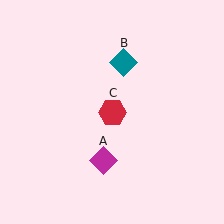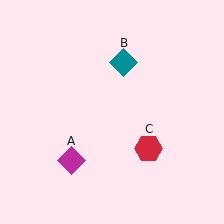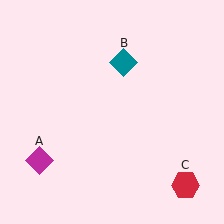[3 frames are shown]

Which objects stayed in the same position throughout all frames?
Teal diamond (object B) remained stationary.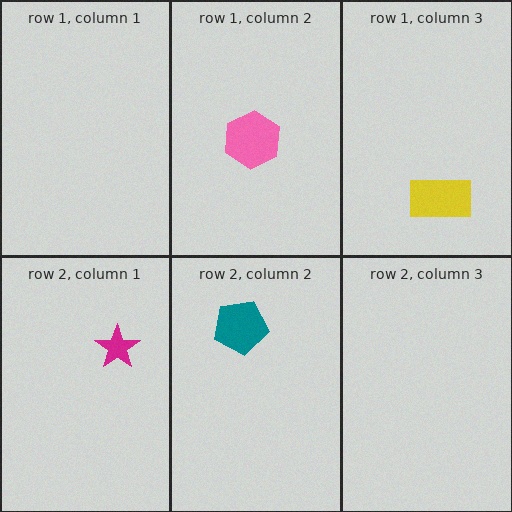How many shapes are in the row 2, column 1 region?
1.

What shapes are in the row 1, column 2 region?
The pink hexagon.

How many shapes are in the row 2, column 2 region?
1.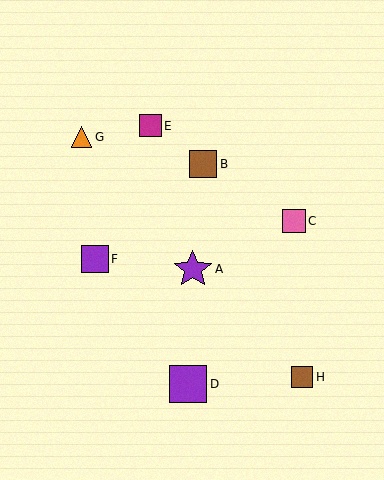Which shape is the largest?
The purple star (labeled A) is the largest.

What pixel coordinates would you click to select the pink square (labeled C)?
Click at (294, 221) to select the pink square C.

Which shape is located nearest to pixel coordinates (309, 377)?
The brown square (labeled H) at (302, 377) is nearest to that location.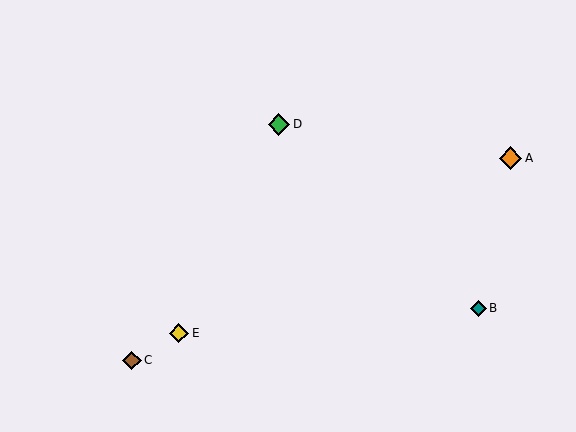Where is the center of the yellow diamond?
The center of the yellow diamond is at (179, 333).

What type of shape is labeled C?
Shape C is a brown diamond.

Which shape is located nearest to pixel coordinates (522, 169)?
The orange diamond (labeled A) at (511, 158) is nearest to that location.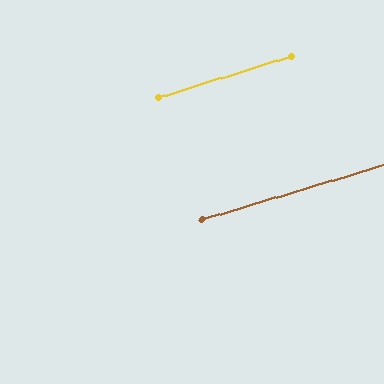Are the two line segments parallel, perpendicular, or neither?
Parallel — their directions differ by only 0.6°.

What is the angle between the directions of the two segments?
Approximately 1 degree.